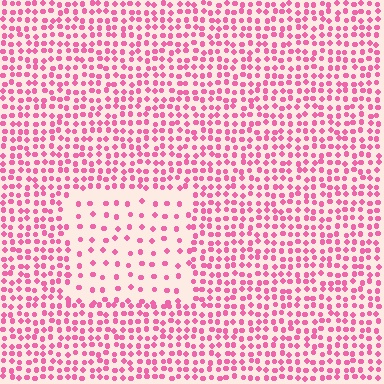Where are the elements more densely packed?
The elements are more densely packed outside the rectangle boundary.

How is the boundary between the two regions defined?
The boundary is defined by a change in element density (approximately 2.4x ratio). All elements are the same color, size, and shape.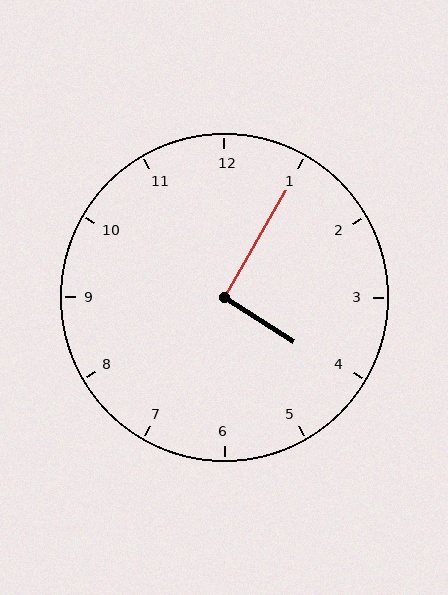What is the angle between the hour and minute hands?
Approximately 92 degrees.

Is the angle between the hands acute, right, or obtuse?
It is right.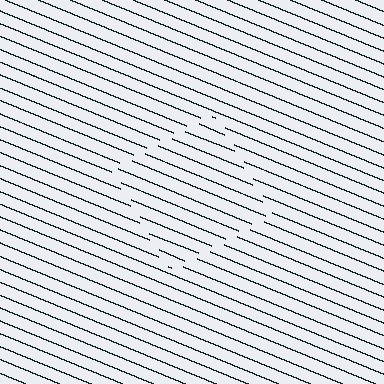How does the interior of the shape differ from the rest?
The interior of the shape contains the same grating, shifted by half a period — the contour is defined by the phase discontinuity where line-ends from the inner and outer gratings abut.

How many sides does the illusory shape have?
4 sides — the line-ends trace a square.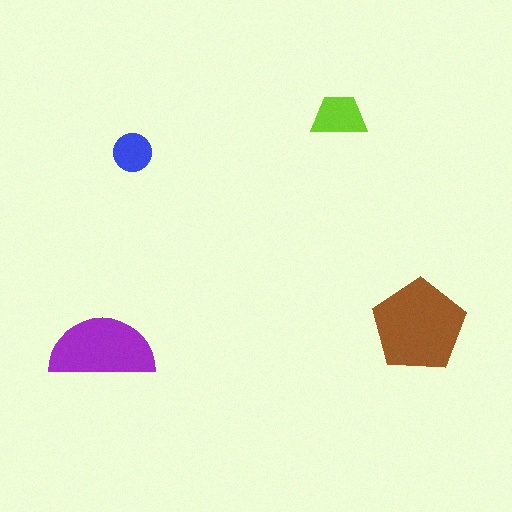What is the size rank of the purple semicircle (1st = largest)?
2nd.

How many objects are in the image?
There are 4 objects in the image.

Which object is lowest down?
The purple semicircle is bottommost.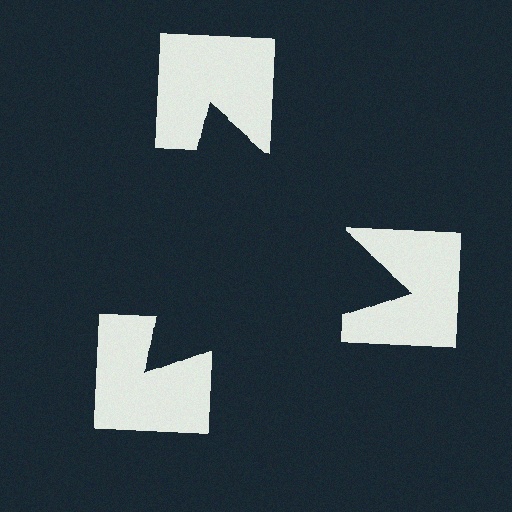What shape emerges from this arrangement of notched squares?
An illusory triangle — its edges are inferred from the aligned wedge cuts in the notched squares, not physically drawn.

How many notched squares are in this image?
There are 3 — one at each vertex of the illusory triangle.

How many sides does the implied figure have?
3 sides.